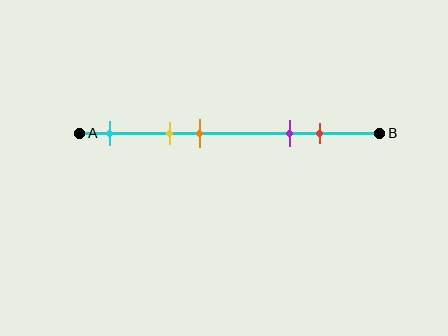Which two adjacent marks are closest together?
The yellow and orange marks are the closest adjacent pair.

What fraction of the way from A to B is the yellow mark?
The yellow mark is approximately 30% (0.3) of the way from A to B.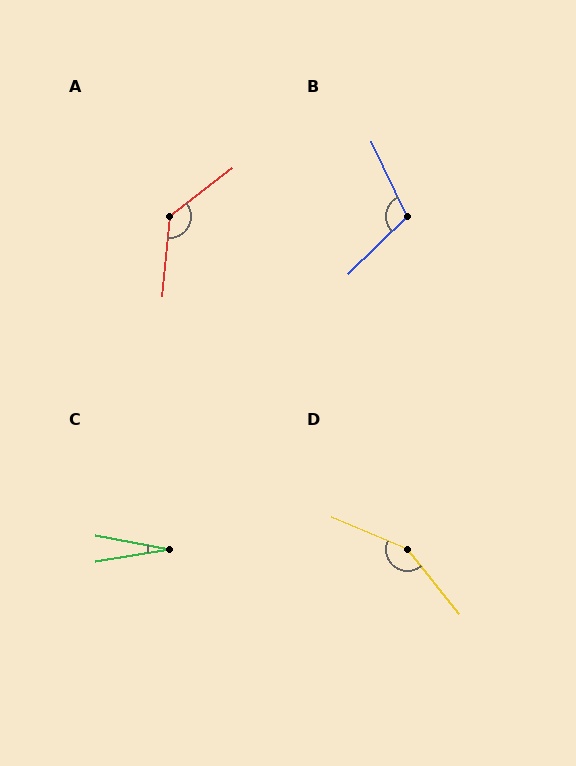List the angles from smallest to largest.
C (20°), B (109°), A (133°), D (152°).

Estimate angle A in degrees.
Approximately 133 degrees.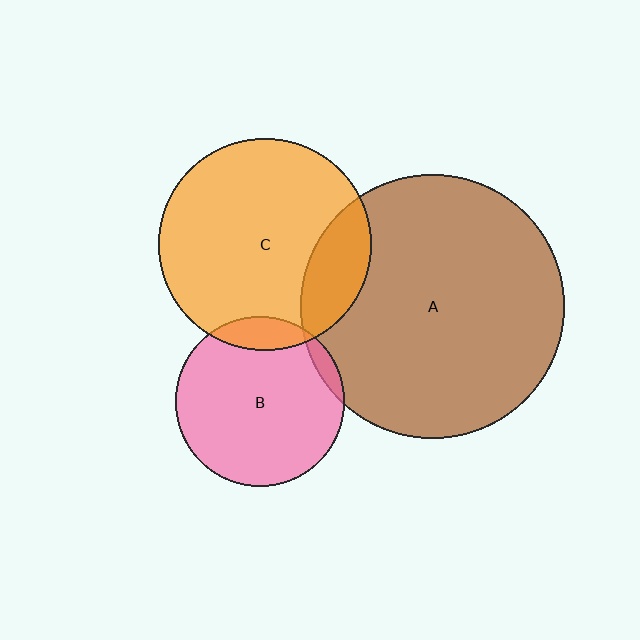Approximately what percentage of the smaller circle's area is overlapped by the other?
Approximately 10%.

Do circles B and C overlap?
Yes.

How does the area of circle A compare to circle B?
Approximately 2.4 times.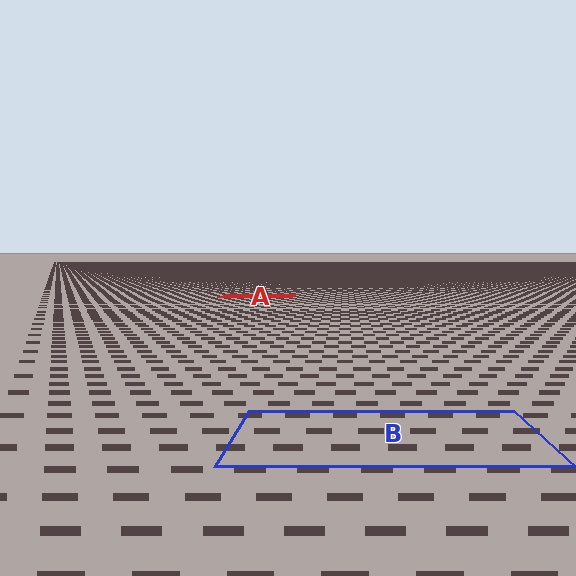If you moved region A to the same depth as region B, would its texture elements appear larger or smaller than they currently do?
They would appear larger. At a closer depth, the same texture elements are projected at a bigger on-screen size.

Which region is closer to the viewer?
Region B is closer. The texture elements there are larger and more spread out.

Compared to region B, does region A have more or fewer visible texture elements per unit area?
Region A has more texture elements per unit area — they are packed more densely because it is farther away.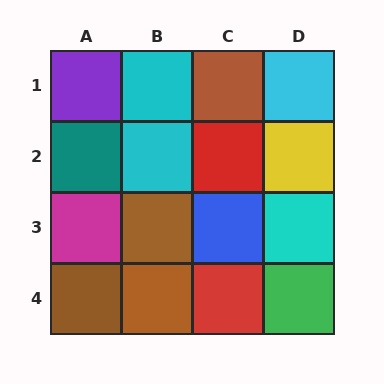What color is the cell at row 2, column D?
Yellow.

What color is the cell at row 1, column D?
Cyan.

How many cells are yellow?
1 cell is yellow.